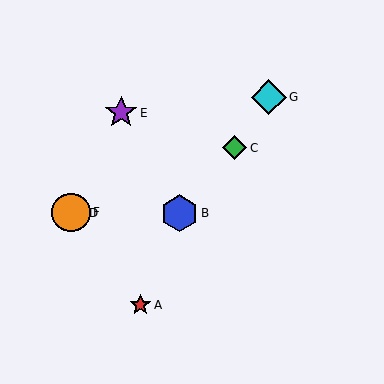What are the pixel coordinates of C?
Object C is at (235, 148).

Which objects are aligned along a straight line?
Objects C, D, F are aligned along a straight line.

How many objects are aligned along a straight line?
3 objects (C, D, F) are aligned along a straight line.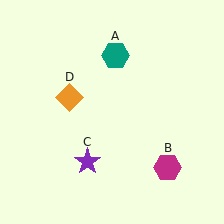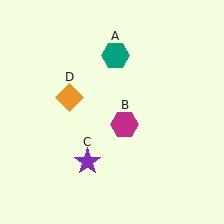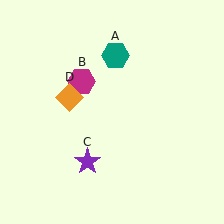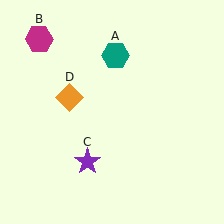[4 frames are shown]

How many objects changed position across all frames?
1 object changed position: magenta hexagon (object B).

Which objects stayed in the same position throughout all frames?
Teal hexagon (object A) and purple star (object C) and orange diamond (object D) remained stationary.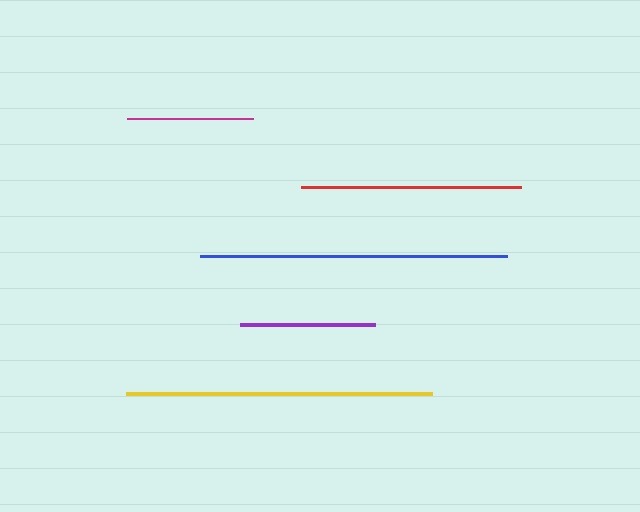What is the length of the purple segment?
The purple segment is approximately 135 pixels long.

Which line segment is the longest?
The yellow line is the longest at approximately 306 pixels.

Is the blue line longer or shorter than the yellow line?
The yellow line is longer than the blue line.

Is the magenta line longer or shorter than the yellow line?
The yellow line is longer than the magenta line.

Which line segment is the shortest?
The magenta line is the shortest at approximately 126 pixels.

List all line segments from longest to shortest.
From longest to shortest: yellow, blue, red, purple, magenta.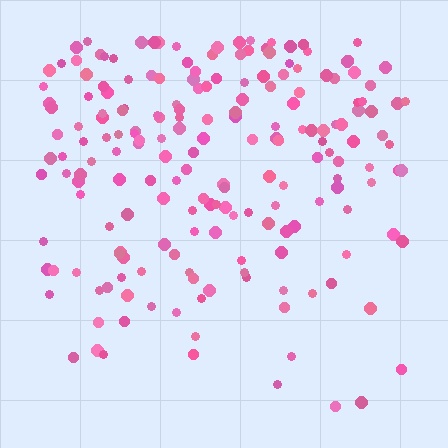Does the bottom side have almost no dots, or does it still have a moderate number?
Still a moderate number, just noticeably fewer than the top.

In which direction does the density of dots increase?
From bottom to top, with the top side densest.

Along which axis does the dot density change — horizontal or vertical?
Vertical.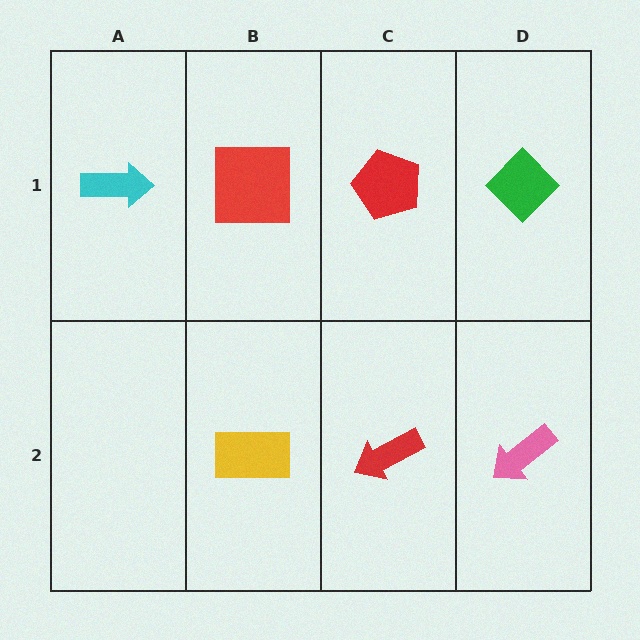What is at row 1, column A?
A cyan arrow.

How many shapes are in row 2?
3 shapes.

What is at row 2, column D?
A pink arrow.